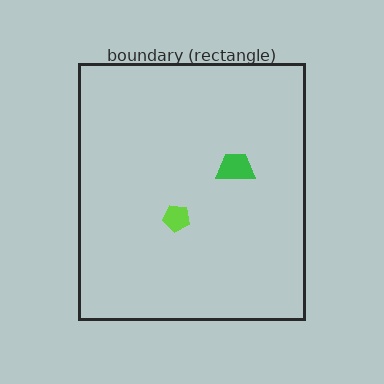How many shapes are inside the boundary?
2 inside, 0 outside.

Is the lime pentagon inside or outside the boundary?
Inside.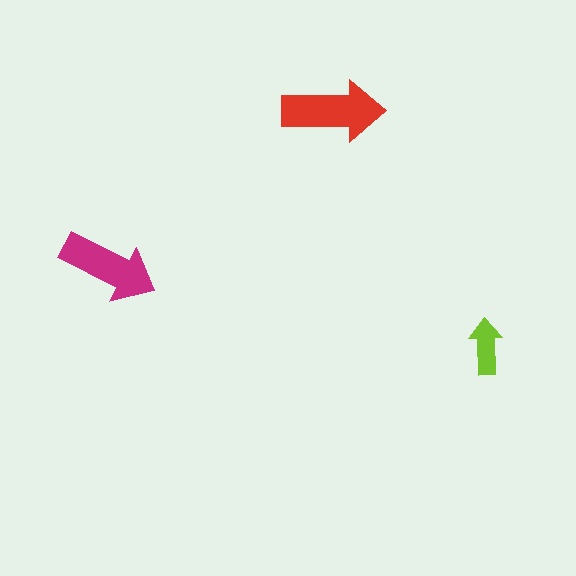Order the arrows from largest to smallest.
the red one, the magenta one, the lime one.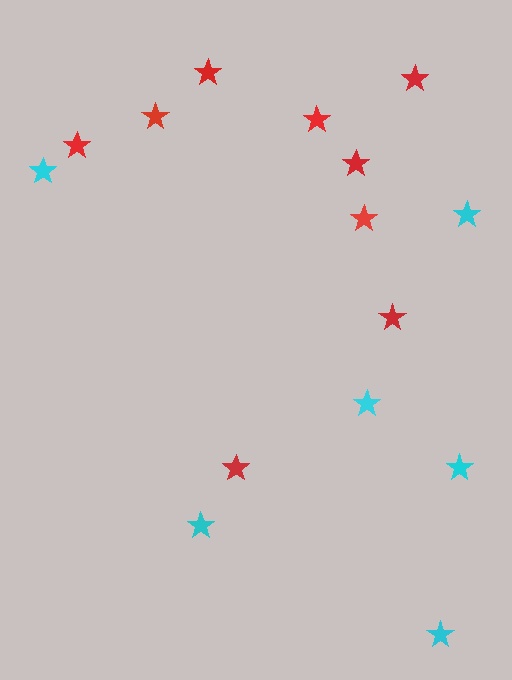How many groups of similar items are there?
There are 2 groups: one group of cyan stars (6) and one group of red stars (9).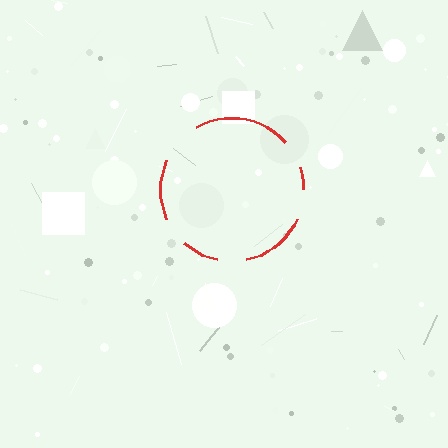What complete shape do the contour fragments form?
The contour fragments form a circle.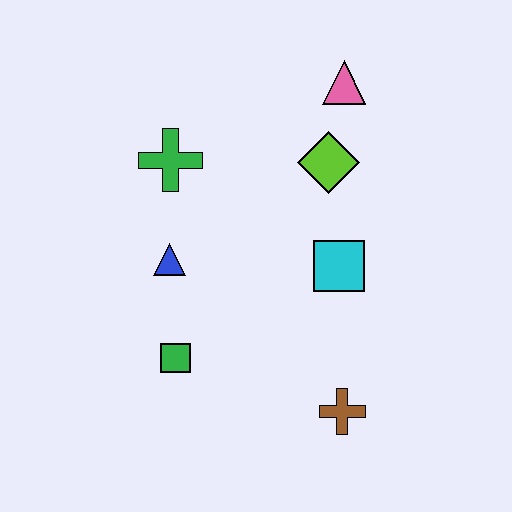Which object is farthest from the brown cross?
The pink triangle is farthest from the brown cross.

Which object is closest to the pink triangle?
The lime diamond is closest to the pink triangle.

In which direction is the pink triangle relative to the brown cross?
The pink triangle is above the brown cross.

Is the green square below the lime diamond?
Yes